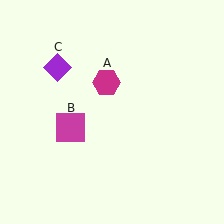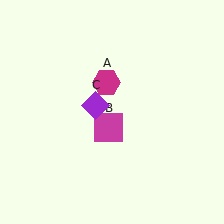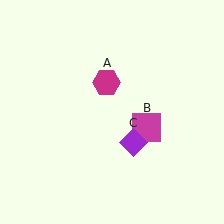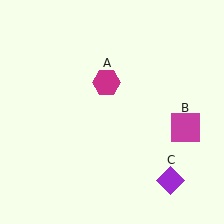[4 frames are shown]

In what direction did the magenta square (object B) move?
The magenta square (object B) moved right.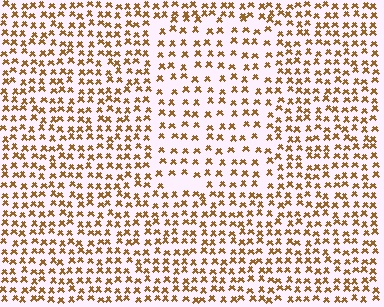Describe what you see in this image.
The image contains small brown elements arranged at two different densities. A rectangle-shaped region is visible where the elements are less densely packed than the surrounding area.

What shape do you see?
I see a rectangle.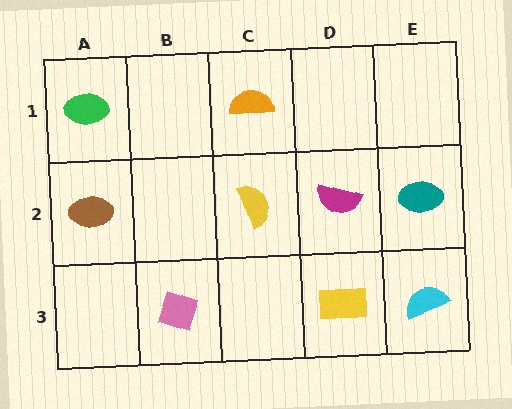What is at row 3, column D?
A yellow rectangle.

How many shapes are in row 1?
2 shapes.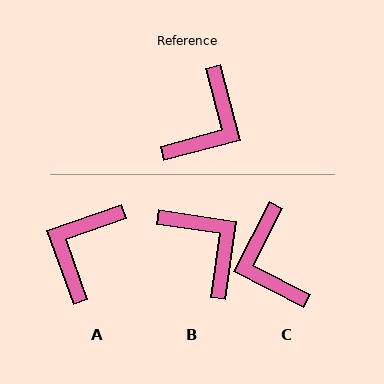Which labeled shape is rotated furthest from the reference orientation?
A, about 175 degrees away.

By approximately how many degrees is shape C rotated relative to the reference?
Approximately 132 degrees clockwise.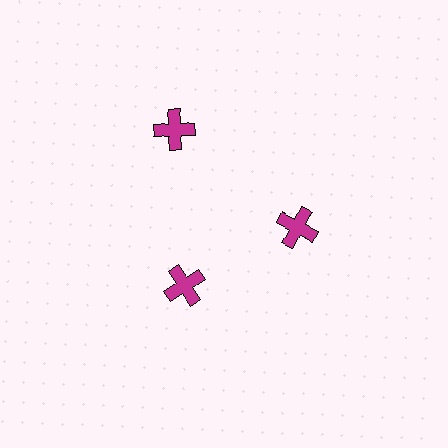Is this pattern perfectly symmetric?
No. The 3 magenta crosses are arranged in a ring, but one element near the 11 o'clock position is pushed outward from the center, breaking the 3-fold rotational symmetry.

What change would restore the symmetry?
The symmetry would be restored by moving it inward, back onto the ring so that all 3 crosses sit at equal angles and equal distance from the center.